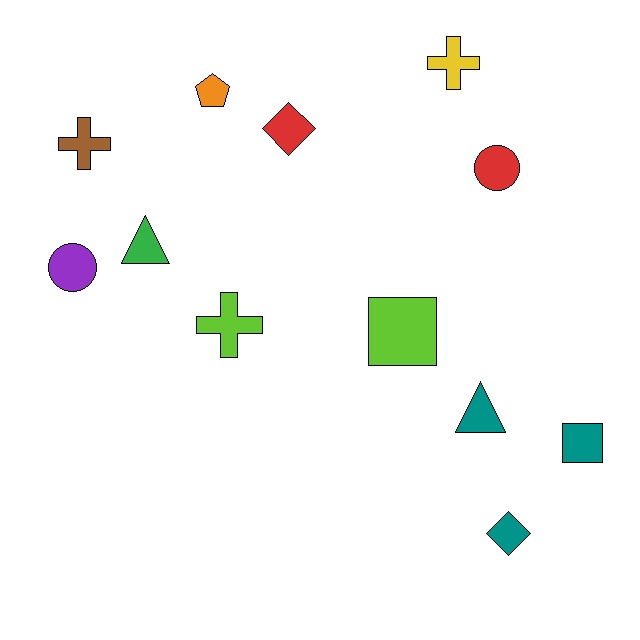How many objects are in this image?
There are 12 objects.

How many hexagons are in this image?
There are no hexagons.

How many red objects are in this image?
There are 2 red objects.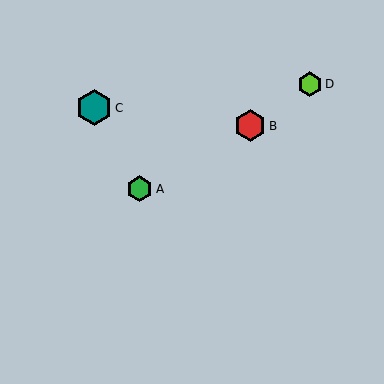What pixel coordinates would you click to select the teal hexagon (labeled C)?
Click at (94, 108) to select the teal hexagon C.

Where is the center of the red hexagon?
The center of the red hexagon is at (250, 126).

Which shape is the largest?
The teal hexagon (labeled C) is the largest.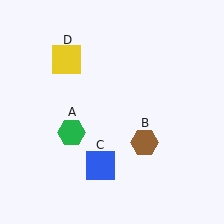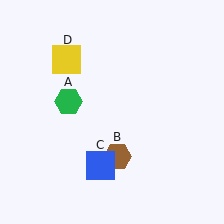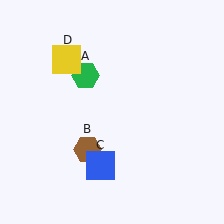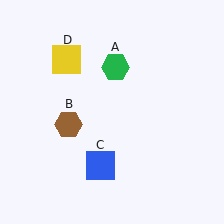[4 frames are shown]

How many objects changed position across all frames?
2 objects changed position: green hexagon (object A), brown hexagon (object B).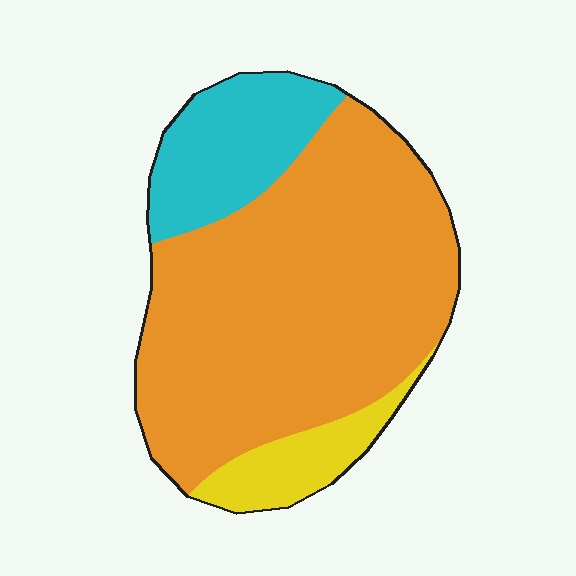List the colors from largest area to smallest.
From largest to smallest: orange, cyan, yellow.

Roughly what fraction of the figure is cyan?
Cyan covers around 20% of the figure.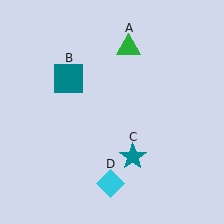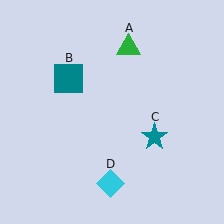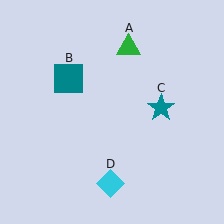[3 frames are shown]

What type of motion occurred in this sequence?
The teal star (object C) rotated counterclockwise around the center of the scene.